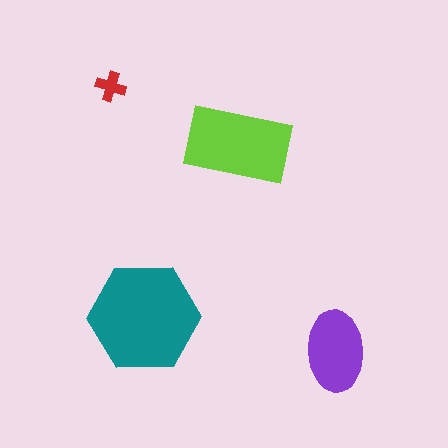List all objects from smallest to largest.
The red cross, the purple ellipse, the lime rectangle, the teal hexagon.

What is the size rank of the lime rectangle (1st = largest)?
2nd.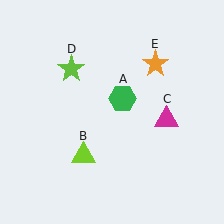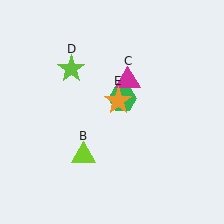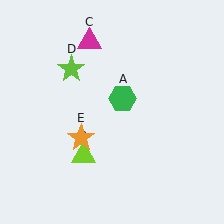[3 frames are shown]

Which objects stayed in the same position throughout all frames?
Green hexagon (object A) and lime triangle (object B) and lime star (object D) remained stationary.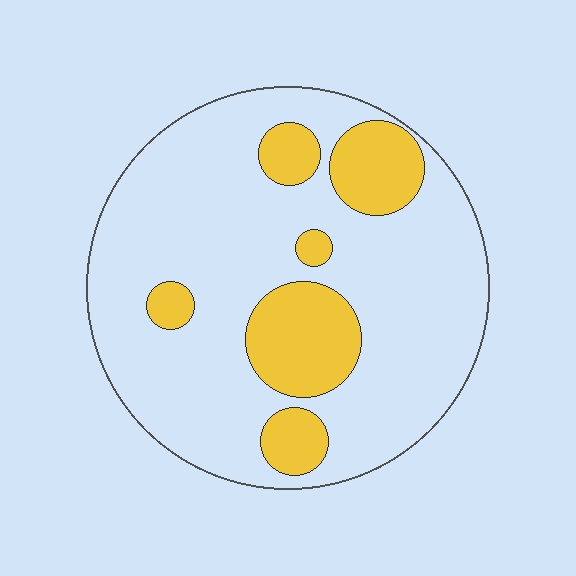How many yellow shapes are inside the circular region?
6.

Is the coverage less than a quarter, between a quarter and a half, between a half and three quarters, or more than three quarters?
Less than a quarter.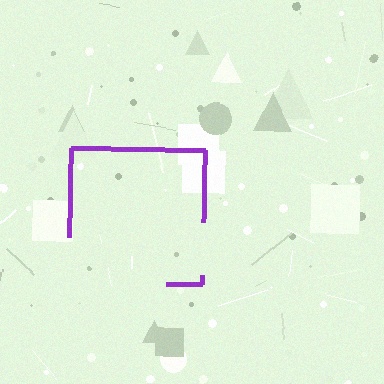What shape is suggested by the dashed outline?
The dashed outline suggests a square.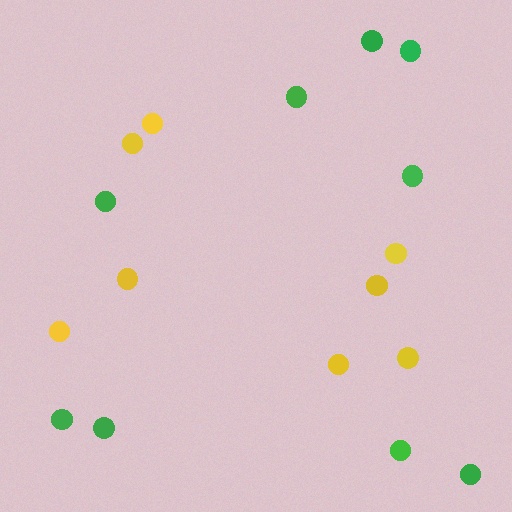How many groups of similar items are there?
There are 2 groups: one group of yellow circles (8) and one group of green circles (9).